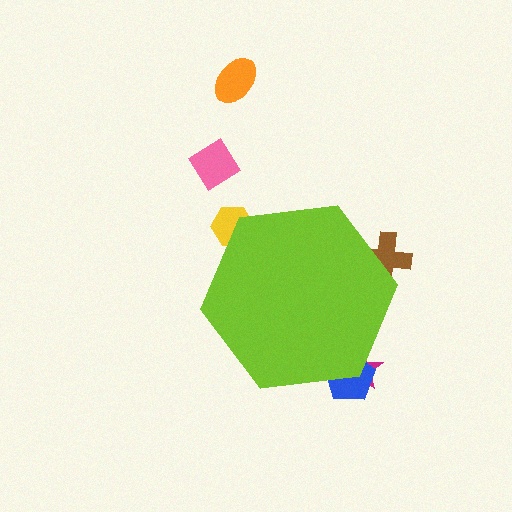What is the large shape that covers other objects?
A lime hexagon.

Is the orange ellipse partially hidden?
No, the orange ellipse is fully visible.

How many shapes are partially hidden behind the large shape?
4 shapes are partially hidden.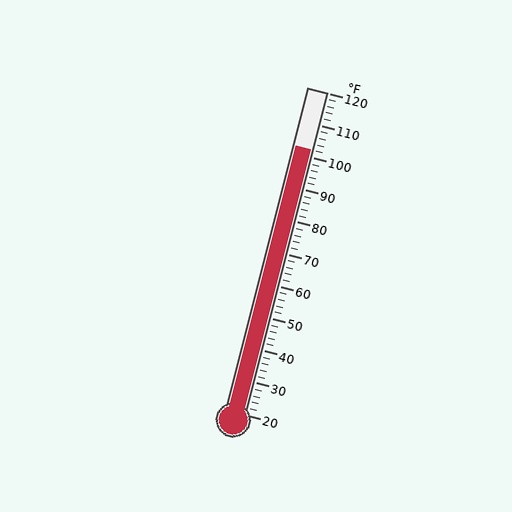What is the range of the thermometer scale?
The thermometer scale ranges from 20°F to 120°F.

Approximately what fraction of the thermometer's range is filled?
The thermometer is filled to approximately 80% of its range.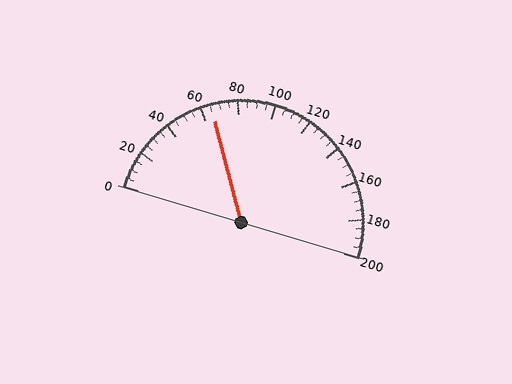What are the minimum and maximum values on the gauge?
The gauge ranges from 0 to 200.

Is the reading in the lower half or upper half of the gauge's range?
The reading is in the lower half of the range (0 to 200).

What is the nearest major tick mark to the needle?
The nearest major tick mark is 60.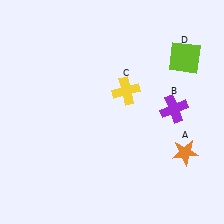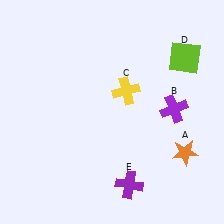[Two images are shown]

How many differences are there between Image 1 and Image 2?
There is 1 difference between the two images.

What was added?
A purple cross (E) was added in Image 2.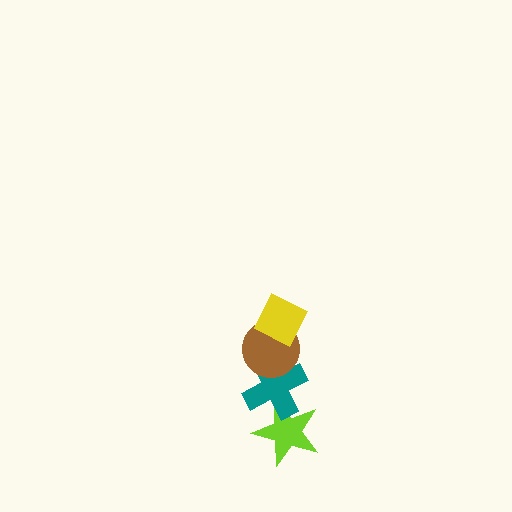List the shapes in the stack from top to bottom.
From top to bottom: the yellow diamond, the brown circle, the teal cross, the lime star.